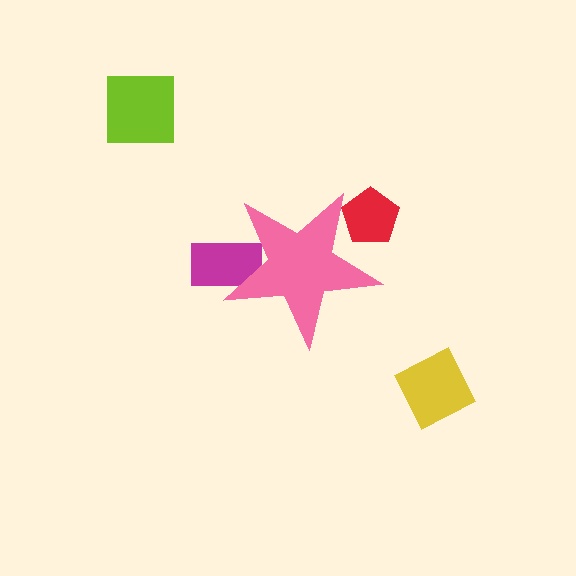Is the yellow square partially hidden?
No, the yellow square is fully visible.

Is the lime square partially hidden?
No, the lime square is fully visible.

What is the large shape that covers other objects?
A pink star.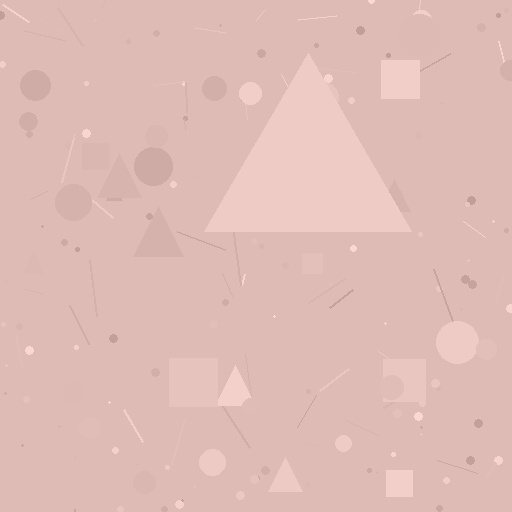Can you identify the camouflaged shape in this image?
The camouflaged shape is a triangle.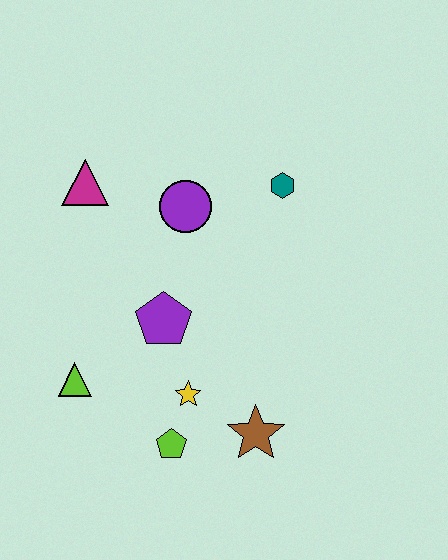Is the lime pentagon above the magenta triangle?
No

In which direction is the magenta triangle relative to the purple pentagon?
The magenta triangle is above the purple pentagon.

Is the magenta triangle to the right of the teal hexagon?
No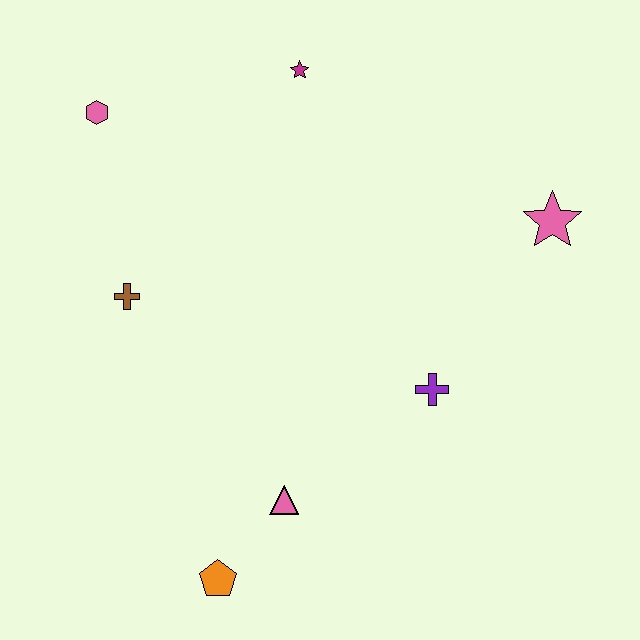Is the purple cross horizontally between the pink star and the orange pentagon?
Yes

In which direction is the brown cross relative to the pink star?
The brown cross is to the left of the pink star.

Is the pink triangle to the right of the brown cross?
Yes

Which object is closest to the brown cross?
The pink hexagon is closest to the brown cross.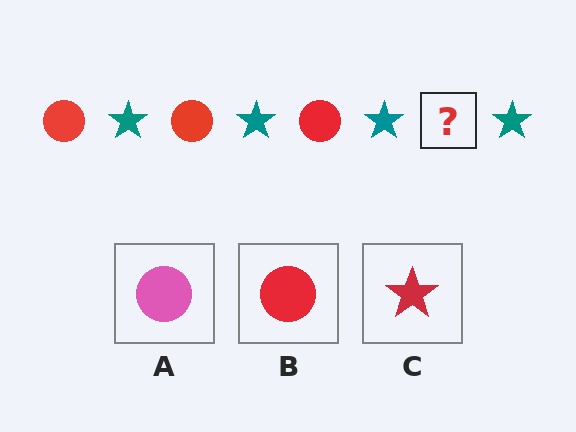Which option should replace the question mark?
Option B.